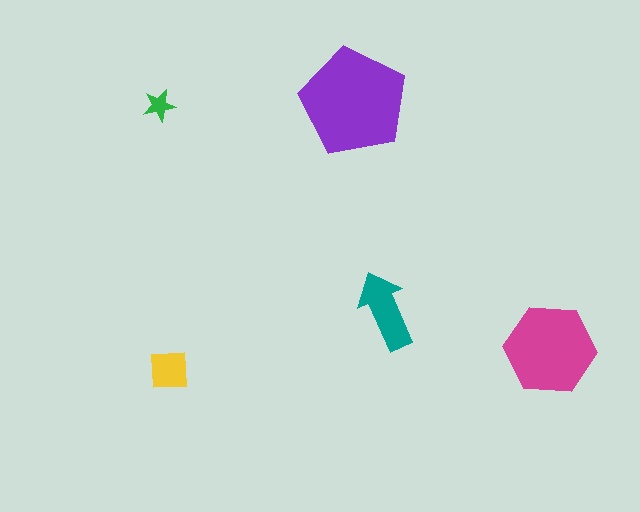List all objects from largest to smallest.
The purple pentagon, the magenta hexagon, the teal arrow, the yellow square, the green star.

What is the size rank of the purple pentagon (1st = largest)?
1st.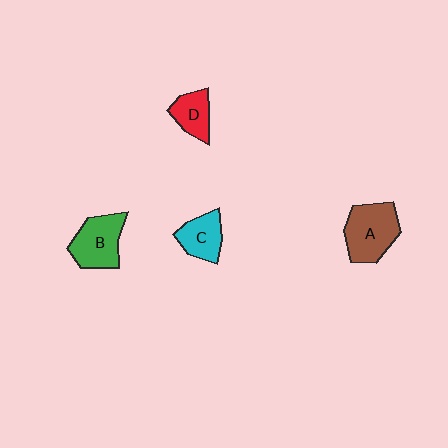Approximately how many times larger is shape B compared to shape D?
Approximately 1.6 times.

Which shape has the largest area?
Shape A (brown).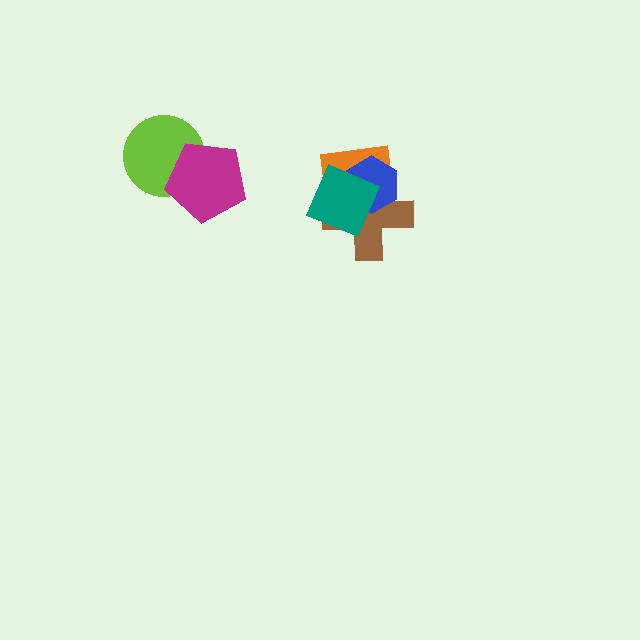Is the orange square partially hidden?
Yes, it is partially covered by another shape.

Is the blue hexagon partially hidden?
Yes, it is partially covered by another shape.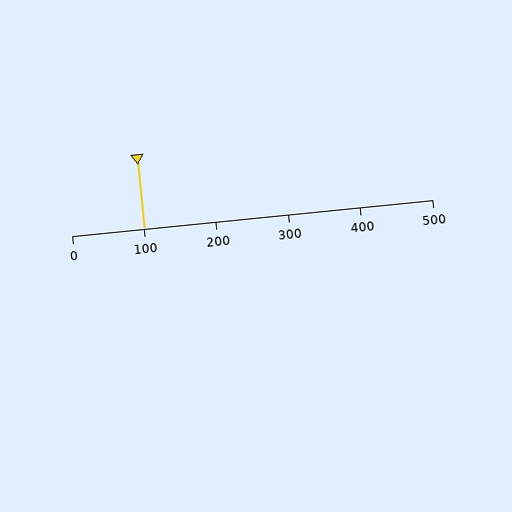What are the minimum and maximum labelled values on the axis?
The axis runs from 0 to 500.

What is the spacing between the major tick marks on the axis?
The major ticks are spaced 100 apart.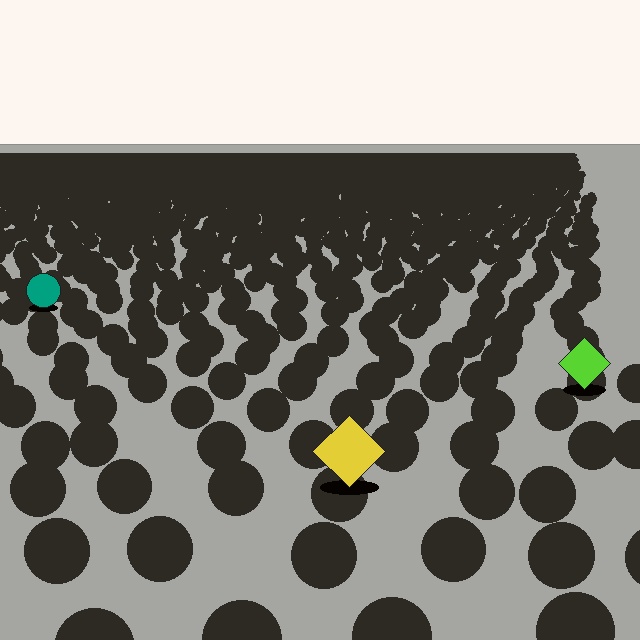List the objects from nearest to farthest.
From nearest to farthest: the yellow diamond, the lime diamond, the teal circle.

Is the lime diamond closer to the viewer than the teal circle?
Yes. The lime diamond is closer — you can tell from the texture gradient: the ground texture is coarser near it.